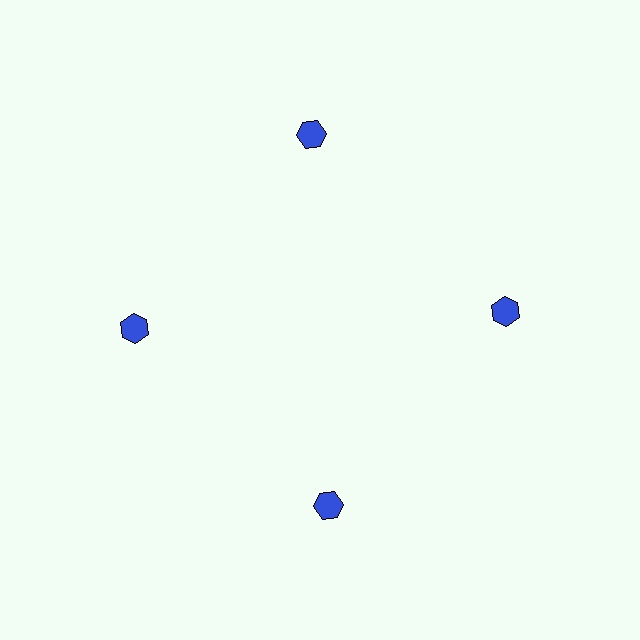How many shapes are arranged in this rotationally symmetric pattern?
There are 4 shapes, arranged in 4 groups of 1.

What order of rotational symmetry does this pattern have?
This pattern has 4-fold rotational symmetry.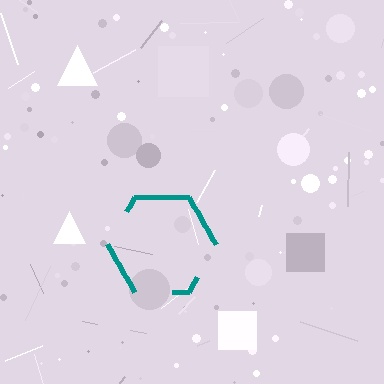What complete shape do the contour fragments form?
The contour fragments form a hexagon.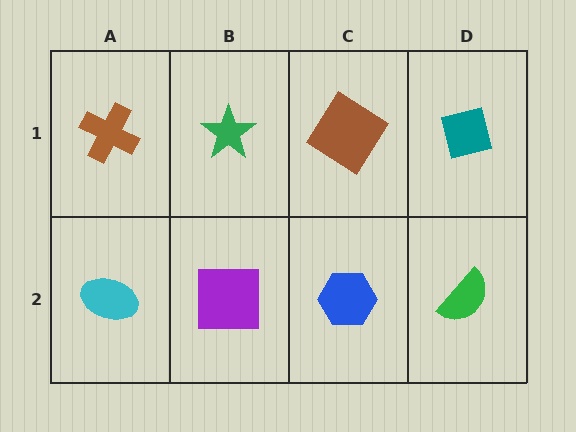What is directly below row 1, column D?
A green semicircle.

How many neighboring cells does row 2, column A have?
2.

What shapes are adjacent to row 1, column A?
A cyan ellipse (row 2, column A), a green star (row 1, column B).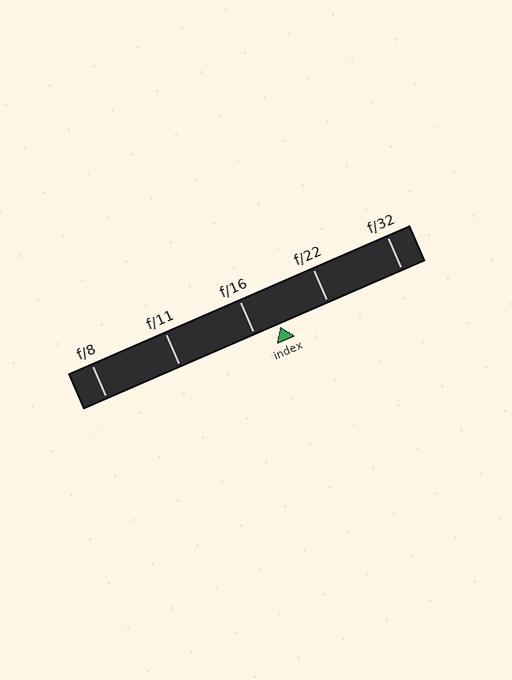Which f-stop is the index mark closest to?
The index mark is closest to f/16.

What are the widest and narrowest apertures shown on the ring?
The widest aperture shown is f/8 and the narrowest is f/32.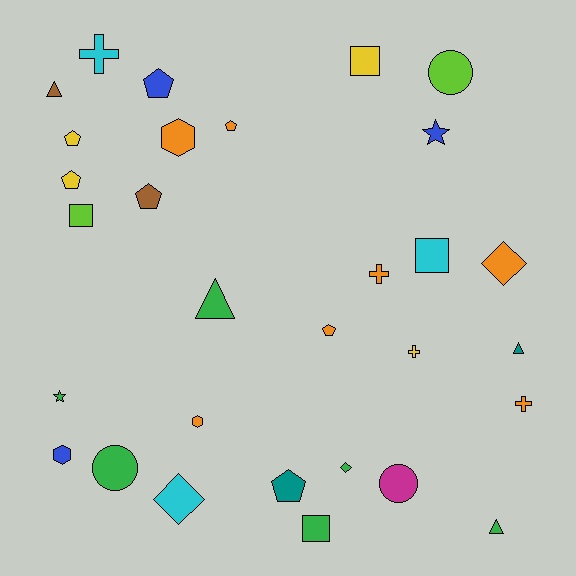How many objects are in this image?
There are 30 objects.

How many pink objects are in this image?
There are no pink objects.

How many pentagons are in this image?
There are 7 pentagons.